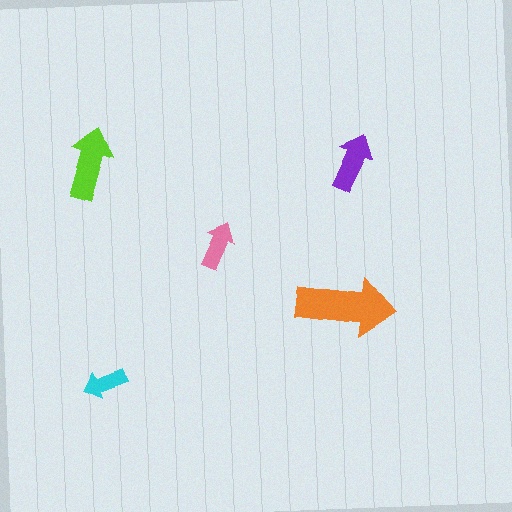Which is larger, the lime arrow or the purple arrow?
The lime one.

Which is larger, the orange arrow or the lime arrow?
The orange one.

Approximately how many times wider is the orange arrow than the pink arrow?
About 2 times wider.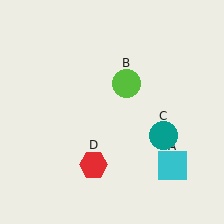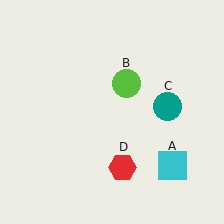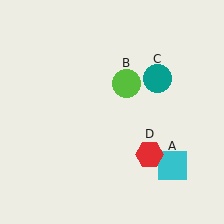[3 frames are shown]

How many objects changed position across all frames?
2 objects changed position: teal circle (object C), red hexagon (object D).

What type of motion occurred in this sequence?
The teal circle (object C), red hexagon (object D) rotated counterclockwise around the center of the scene.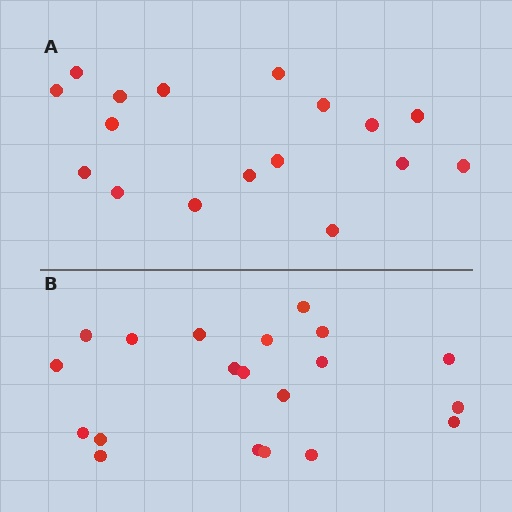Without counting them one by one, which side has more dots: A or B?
Region B (the bottom region) has more dots.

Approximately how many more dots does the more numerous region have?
Region B has just a few more — roughly 2 or 3 more dots than region A.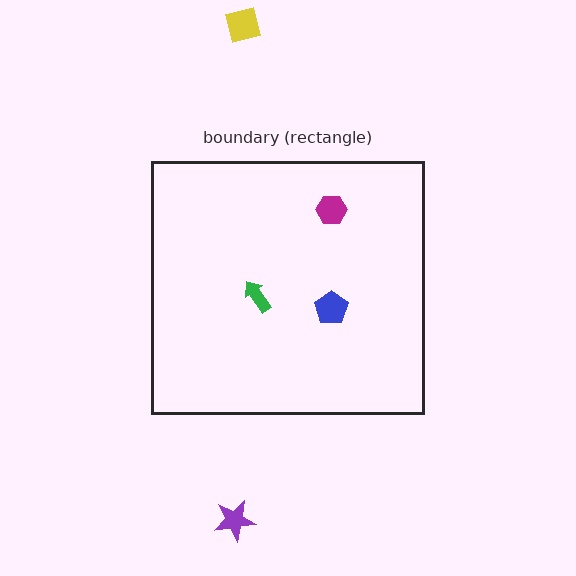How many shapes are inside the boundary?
3 inside, 2 outside.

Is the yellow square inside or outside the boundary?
Outside.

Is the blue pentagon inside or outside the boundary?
Inside.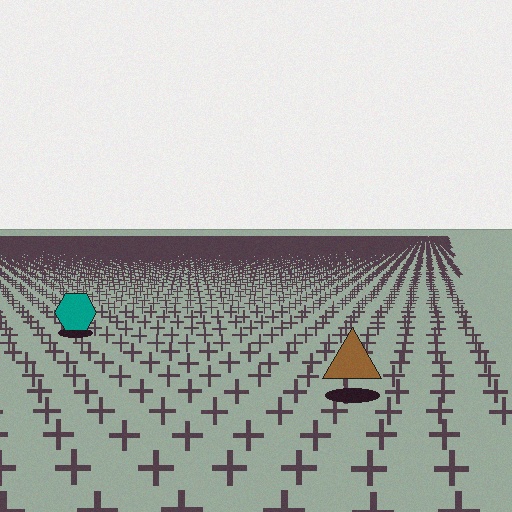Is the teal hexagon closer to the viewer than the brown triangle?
No. The brown triangle is closer — you can tell from the texture gradient: the ground texture is coarser near it.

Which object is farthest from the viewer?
The teal hexagon is farthest from the viewer. It appears smaller and the ground texture around it is denser.